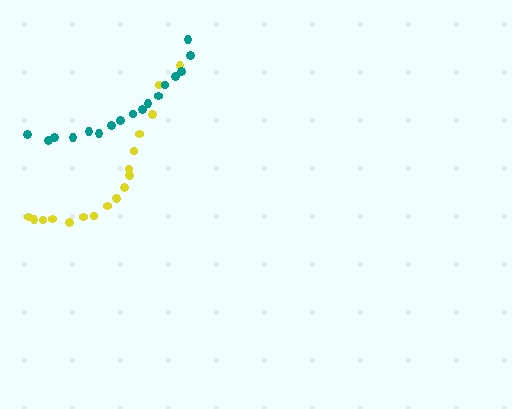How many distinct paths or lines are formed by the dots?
There are 2 distinct paths.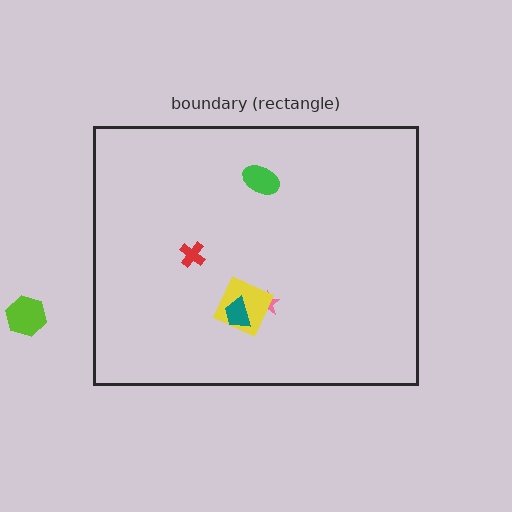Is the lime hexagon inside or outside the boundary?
Outside.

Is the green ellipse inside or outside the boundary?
Inside.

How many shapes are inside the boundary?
5 inside, 1 outside.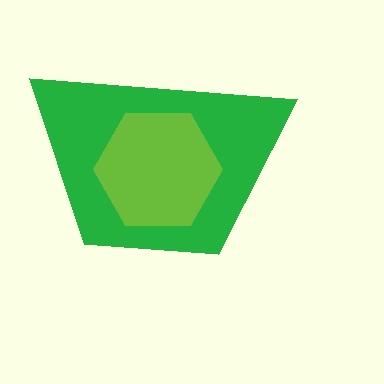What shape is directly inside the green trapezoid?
The lime hexagon.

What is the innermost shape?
The lime hexagon.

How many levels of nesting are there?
2.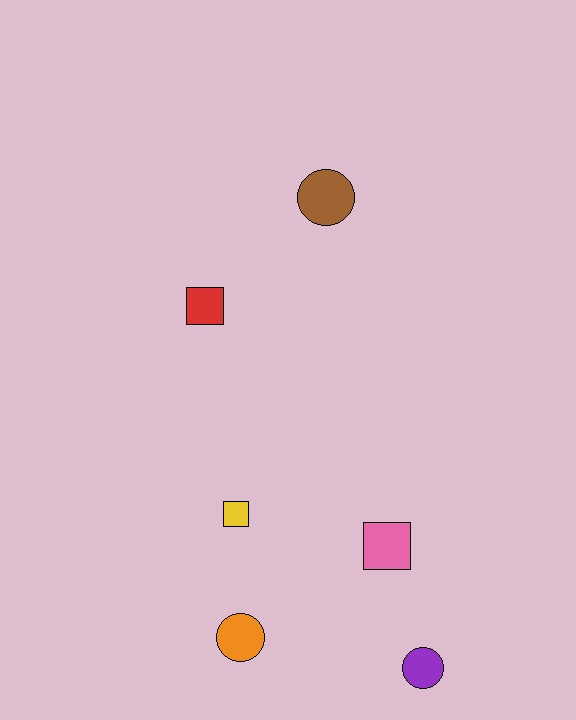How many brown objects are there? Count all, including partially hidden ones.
There is 1 brown object.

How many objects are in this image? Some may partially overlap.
There are 6 objects.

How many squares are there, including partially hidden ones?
There are 3 squares.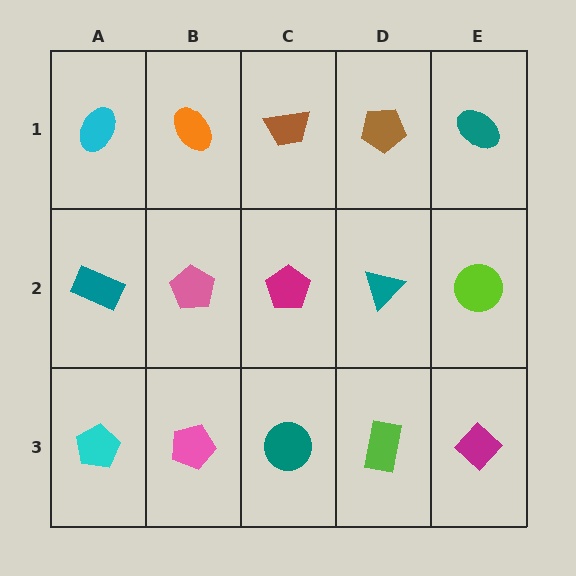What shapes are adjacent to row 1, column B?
A pink pentagon (row 2, column B), a cyan ellipse (row 1, column A), a brown trapezoid (row 1, column C).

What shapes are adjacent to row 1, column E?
A lime circle (row 2, column E), a brown pentagon (row 1, column D).